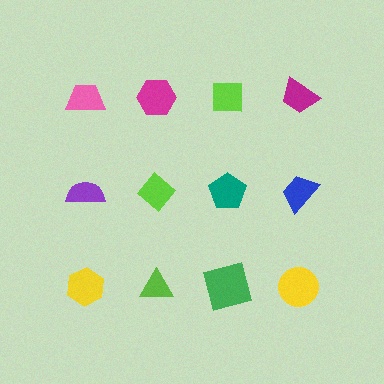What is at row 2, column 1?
A purple semicircle.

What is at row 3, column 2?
A lime triangle.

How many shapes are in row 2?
4 shapes.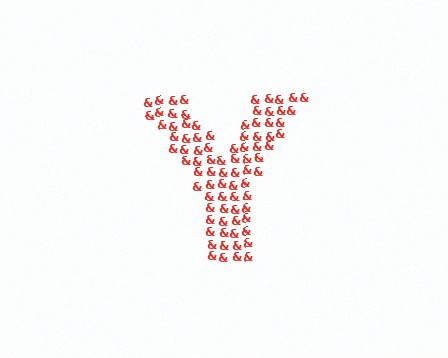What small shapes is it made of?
It is made of small ampersands.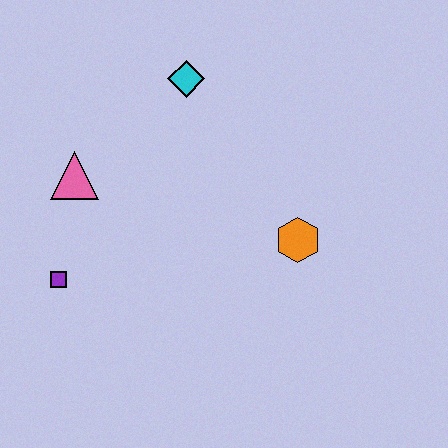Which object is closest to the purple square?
The pink triangle is closest to the purple square.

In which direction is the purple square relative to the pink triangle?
The purple square is below the pink triangle.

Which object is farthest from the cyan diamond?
The purple square is farthest from the cyan diamond.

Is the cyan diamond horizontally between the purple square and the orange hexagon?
Yes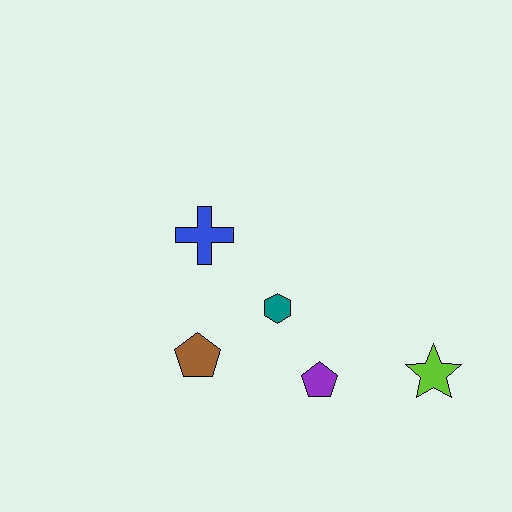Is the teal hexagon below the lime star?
No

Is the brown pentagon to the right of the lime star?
No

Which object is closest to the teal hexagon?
The purple pentagon is closest to the teal hexagon.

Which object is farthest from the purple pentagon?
The blue cross is farthest from the purple pentagon.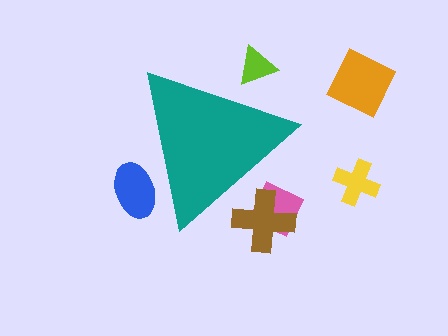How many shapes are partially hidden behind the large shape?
4 shapes are partially hidden.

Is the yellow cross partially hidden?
No, the yellow cross is fully visible.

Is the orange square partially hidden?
No, the orange square is fully visible.